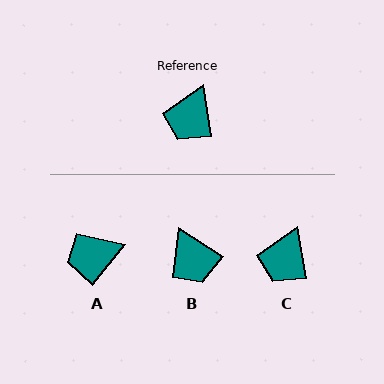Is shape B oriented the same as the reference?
No, it is off by about 48 degrees.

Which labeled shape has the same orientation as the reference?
C.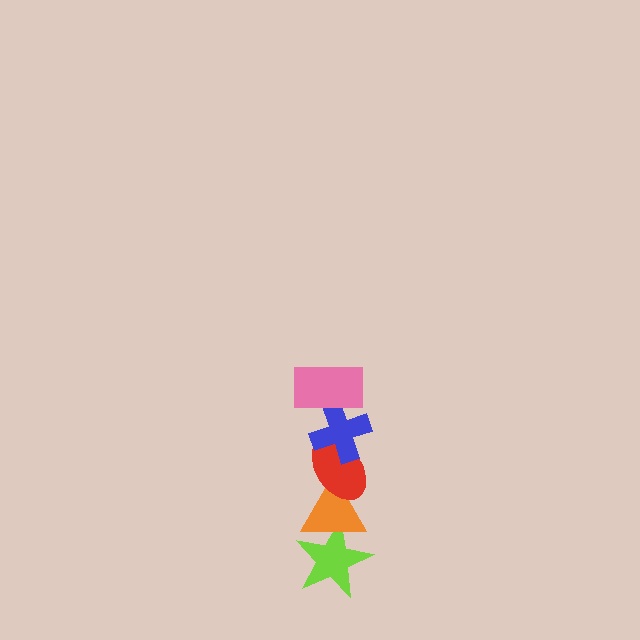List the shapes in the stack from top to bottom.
From top to bottom: the pink rectangle, the blue cross, the red ellipse, the orange triangle, the lime star.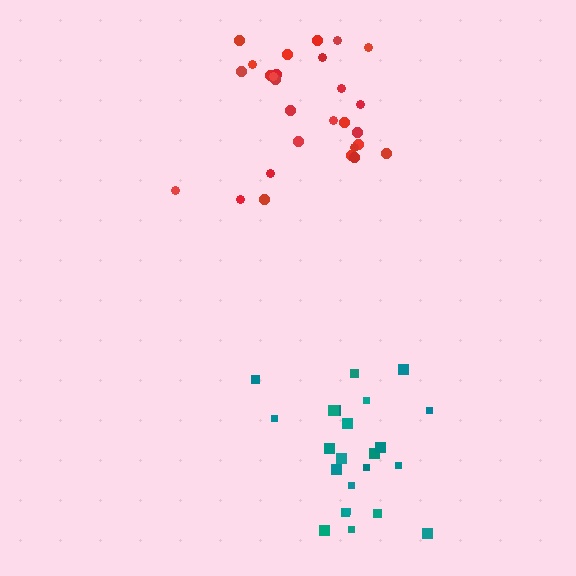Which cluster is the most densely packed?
Teal.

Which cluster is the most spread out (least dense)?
Red.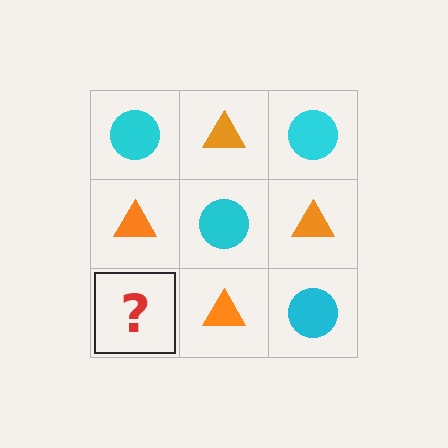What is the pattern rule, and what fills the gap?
The rule is that it alternates cyan circle and orange triangle in a checkerboard pattern. The gap should be filled with a cyan circle.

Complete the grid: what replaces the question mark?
The question mark should be replaced with a cyan circle.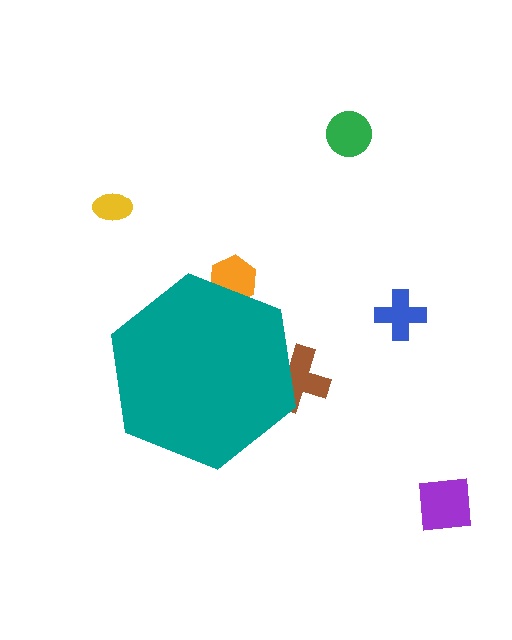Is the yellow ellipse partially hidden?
No, the yellow ellipse is fully visible.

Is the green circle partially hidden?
No, the green circle is fully visible.